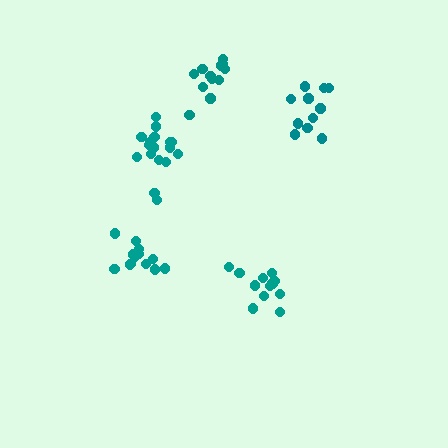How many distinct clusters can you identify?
There are 5 distinct clusters.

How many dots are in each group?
Group 1: 13 dots, Group 2: 14 dots, Group 3: 12 dots, Group 4: 11 dots, Group 5: 17 dots (67 total).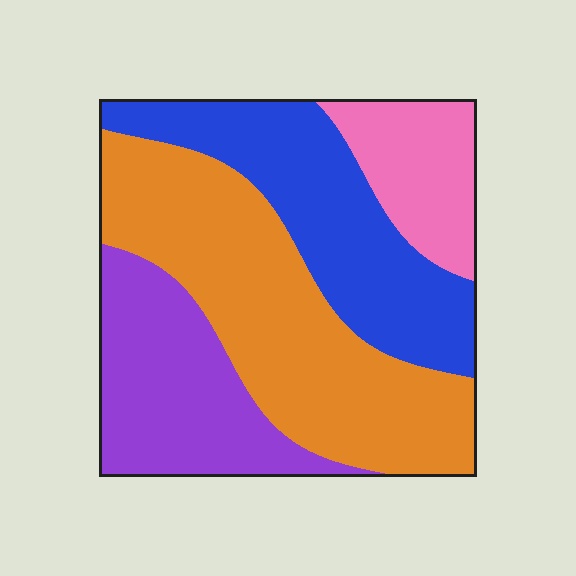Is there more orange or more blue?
Orange.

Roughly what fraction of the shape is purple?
Purple covers roughly 20% of the shape.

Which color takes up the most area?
Orange, at roughly 40%.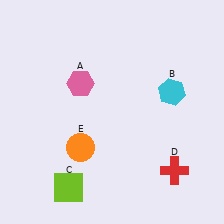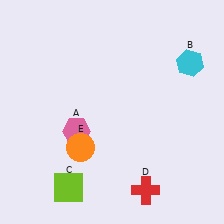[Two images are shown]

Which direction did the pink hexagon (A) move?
The pink hexagon (A) moved down.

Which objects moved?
The objects that moved are: the pink hexagon (A), the cyan hexagon (B), the red cross (D).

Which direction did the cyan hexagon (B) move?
The cyan hexagon (B) moved up.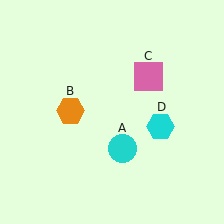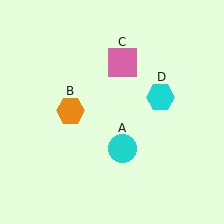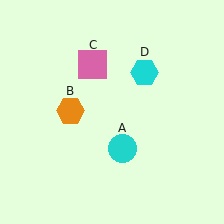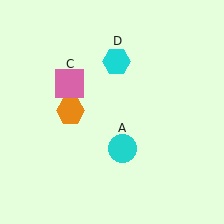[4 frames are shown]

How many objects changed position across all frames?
2 objects changed position: pink square (object C), cyan hexagon (object D).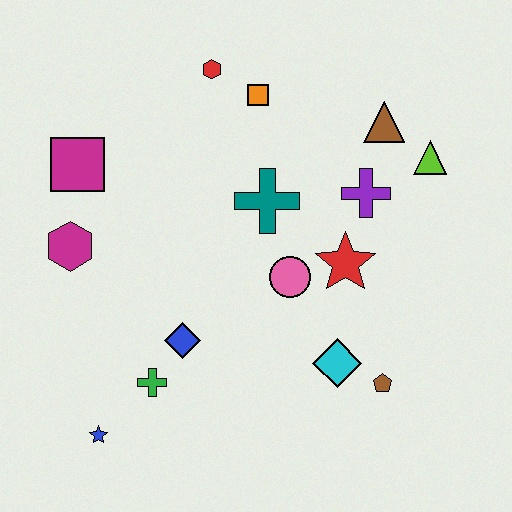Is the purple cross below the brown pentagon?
No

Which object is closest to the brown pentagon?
The cyan diamond is closest to the brown pentagon.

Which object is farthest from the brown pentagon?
The magenta square is farthest from the brown pentagon.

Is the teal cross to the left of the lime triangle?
Yes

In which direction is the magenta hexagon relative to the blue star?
The magenta hexagon is above the blue star.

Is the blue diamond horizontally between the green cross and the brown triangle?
Yes